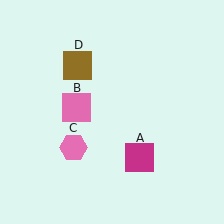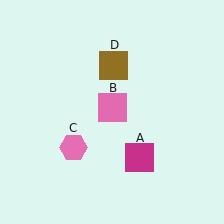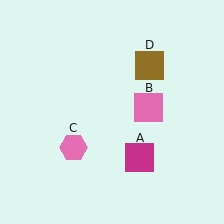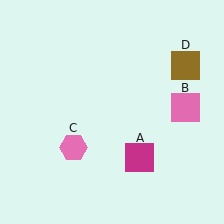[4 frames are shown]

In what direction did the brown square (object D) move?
The brown square (object D) moved right.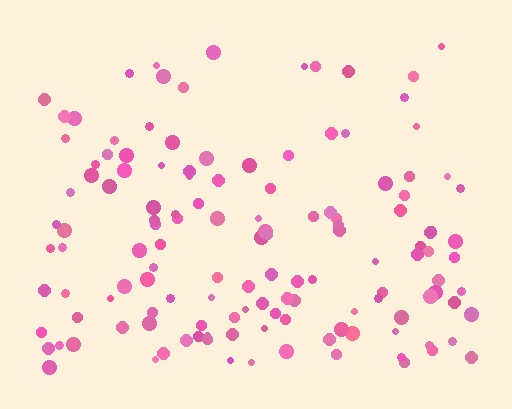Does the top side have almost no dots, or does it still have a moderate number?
Still a moderate number, just noticeably fewer than the bottom.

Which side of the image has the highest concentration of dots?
The bottom.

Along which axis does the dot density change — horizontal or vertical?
Vertical.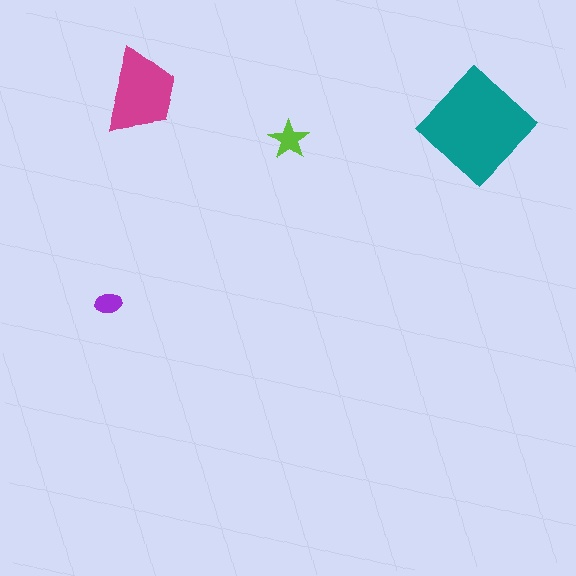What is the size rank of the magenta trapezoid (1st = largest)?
2nd.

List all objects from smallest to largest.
The purple ellipse, the lime star, the magenta trapezoid, the teal diamond.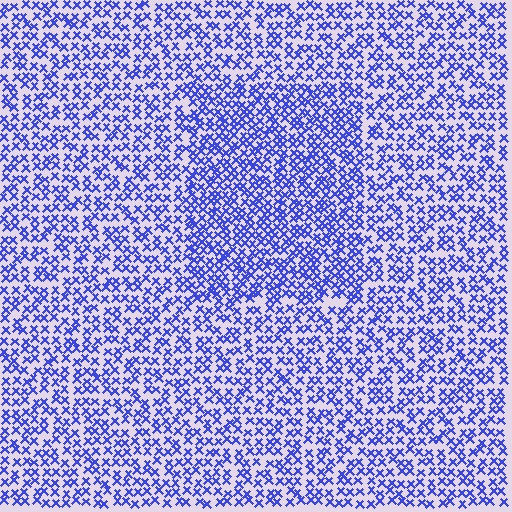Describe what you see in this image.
The image contains small blue elements arranged at two different densities. A rectangle-shaped region is visible where the elements are more densely packed than the surrounding area.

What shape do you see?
I see a rectangle.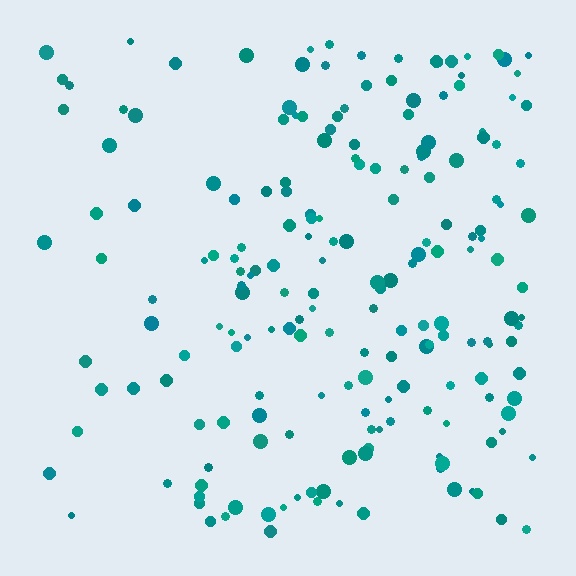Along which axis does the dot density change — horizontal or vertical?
Horizontal.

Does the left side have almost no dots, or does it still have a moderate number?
Still a moderate number, just noticeably fewer than the right.